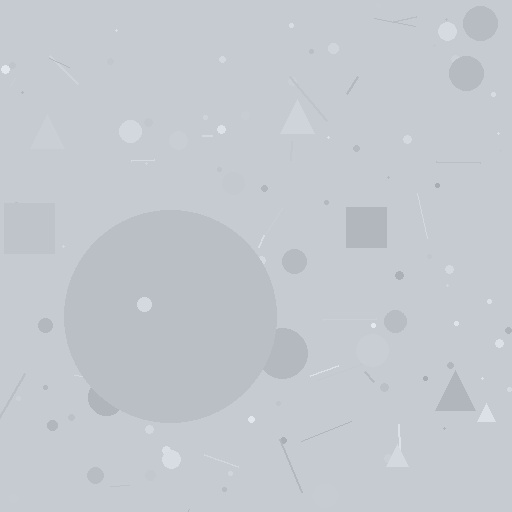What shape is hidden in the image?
A circle is hidden in the image.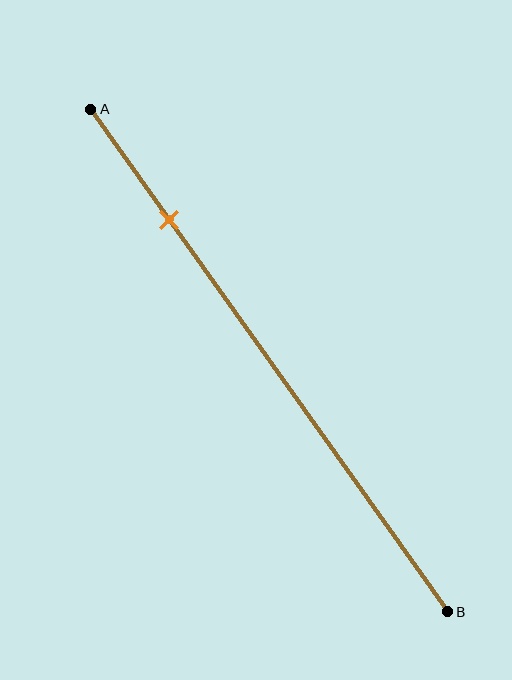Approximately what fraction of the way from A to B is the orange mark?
The orange mark is approximately 20% of the way from A to B.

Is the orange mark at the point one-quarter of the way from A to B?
No, the mark is at about 20% from A, not at the 25% one-quarter point.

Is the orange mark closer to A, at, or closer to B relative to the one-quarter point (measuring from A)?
The orange mark is closer to point A than the one-quarter point of segment AB.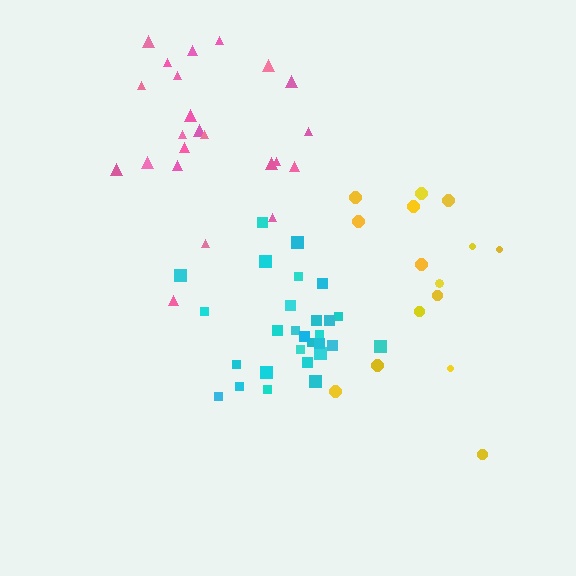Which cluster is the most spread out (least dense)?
Yellow.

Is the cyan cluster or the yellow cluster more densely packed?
Cyan.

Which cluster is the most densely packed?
Cyan.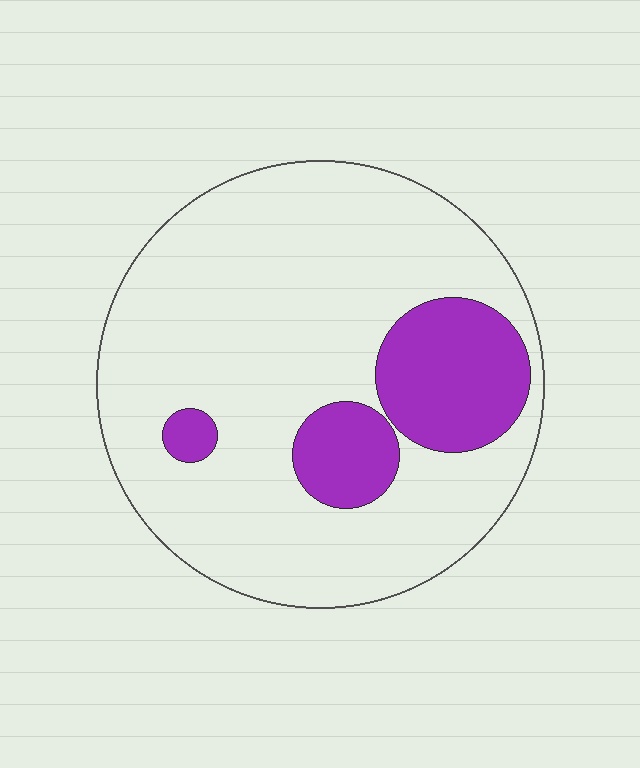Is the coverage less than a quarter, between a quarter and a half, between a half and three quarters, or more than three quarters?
Less than a quarter.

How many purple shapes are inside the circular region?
3.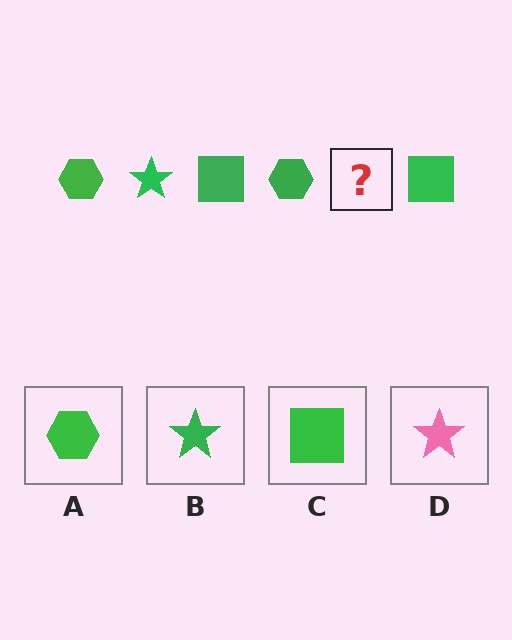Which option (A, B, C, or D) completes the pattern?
B.